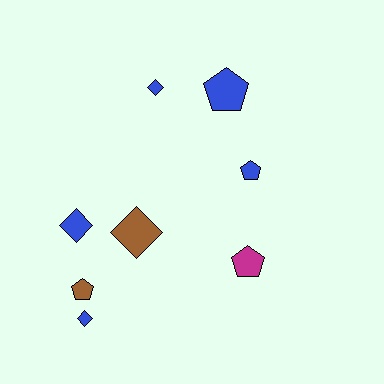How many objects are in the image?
There are 8 objects.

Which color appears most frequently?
Blue, with 5 objects.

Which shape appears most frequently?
Diamond, with 4 objects.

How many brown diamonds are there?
There is 1 brown diamond.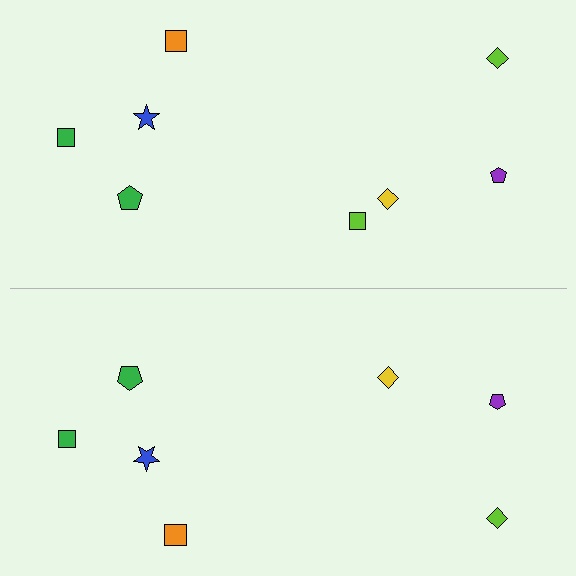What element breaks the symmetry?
A lime square is missing from the bottom side.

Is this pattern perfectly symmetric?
No, the pattern is not perfectly symmetric. A lime square is missing from the bottom side.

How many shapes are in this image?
There are 15 shapes in this image.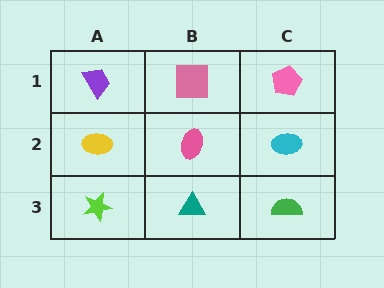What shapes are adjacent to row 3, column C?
A cyan ellipse (row 2, column C), a teal triangle (row 3, column B).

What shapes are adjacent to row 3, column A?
A yellow ellipse (row 2, column A), a teal triangle (row 3, column B).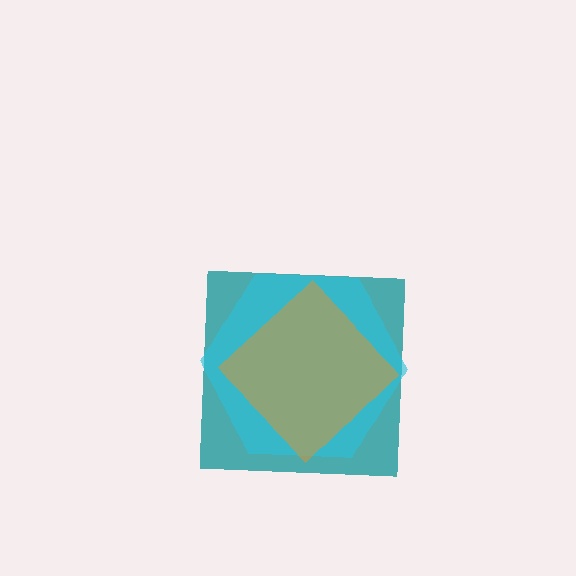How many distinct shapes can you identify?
There are 3 distinct shapes: a teal square, a cyan hexagon, an orange diamond.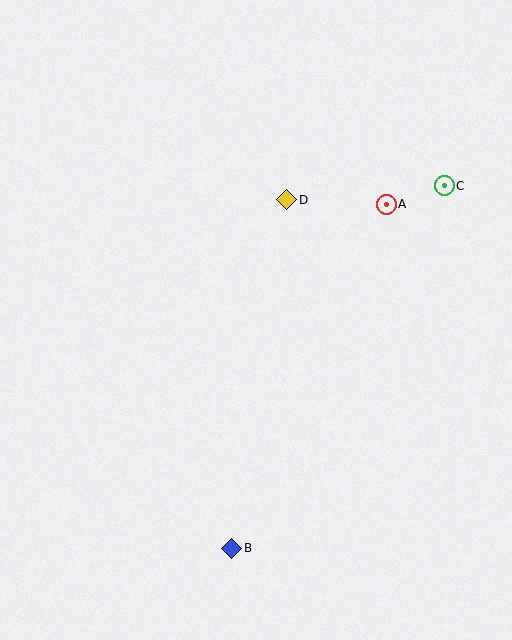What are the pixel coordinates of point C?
Point C is at (444, 186).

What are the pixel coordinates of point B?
Point B is at (232, 548).